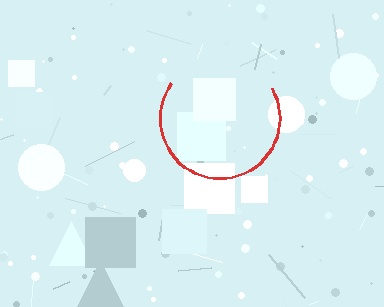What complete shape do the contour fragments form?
The contour fragments form a circle.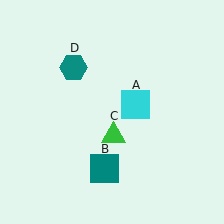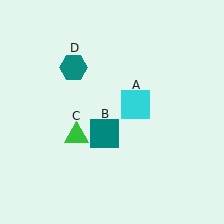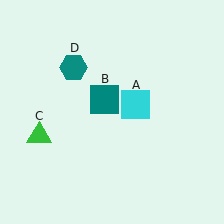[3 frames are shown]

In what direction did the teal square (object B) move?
The teal square (object B) moved up.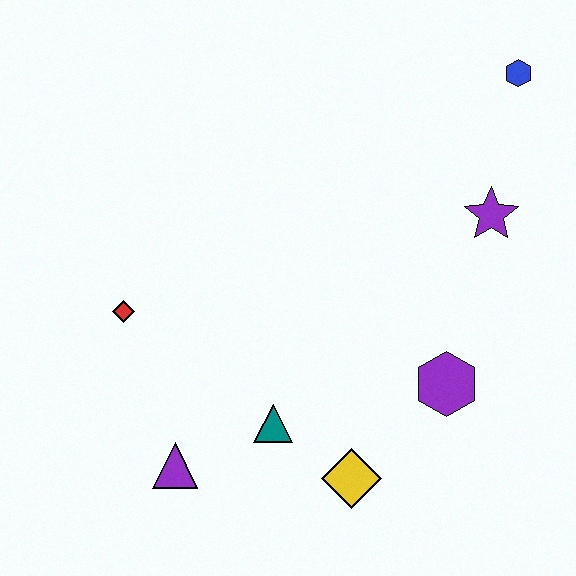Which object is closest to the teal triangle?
The yellow diamond is closest to the teal triangle.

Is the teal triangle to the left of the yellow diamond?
Yes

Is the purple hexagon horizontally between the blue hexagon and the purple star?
No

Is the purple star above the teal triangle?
Yes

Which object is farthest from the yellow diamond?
The blue hexagon is farthest from the yellow diamond.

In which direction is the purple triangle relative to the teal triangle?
The purple triangle is to the left of the teal triangle.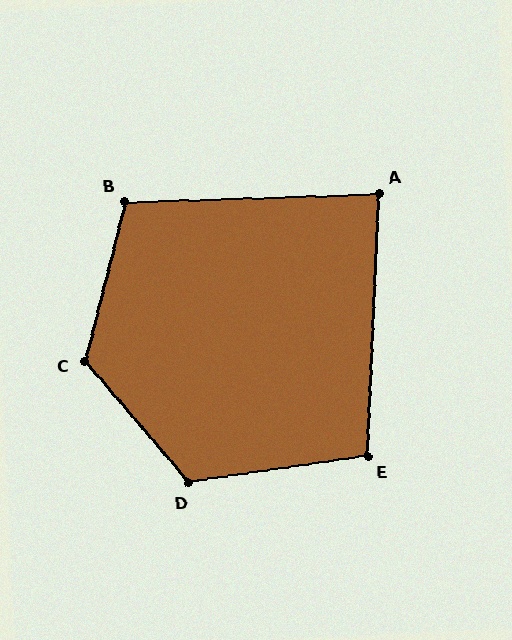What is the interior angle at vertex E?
Approximately 101 degrees (obtuse).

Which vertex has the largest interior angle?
C, at approximately 125 degrees.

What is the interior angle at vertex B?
Approximately 106 degrees (obtuse).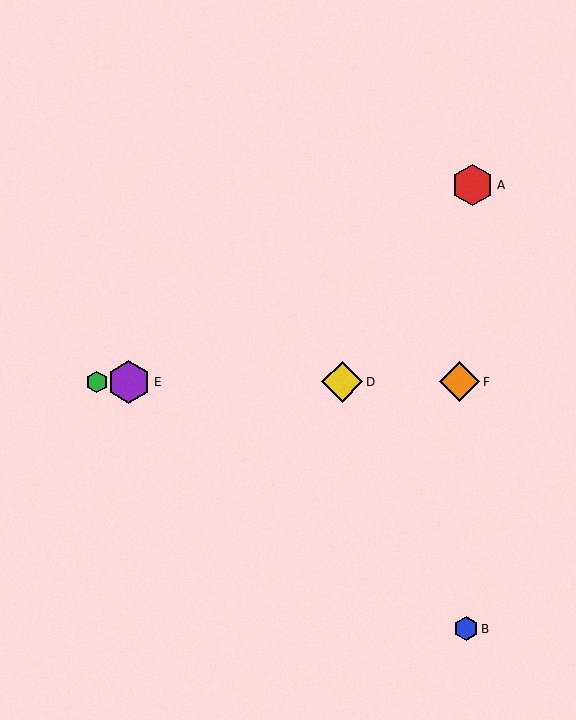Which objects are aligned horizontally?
Objects C, D, E, F are aligned horizontally.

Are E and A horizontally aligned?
No, E is at y≈382 and A is at y≈185.